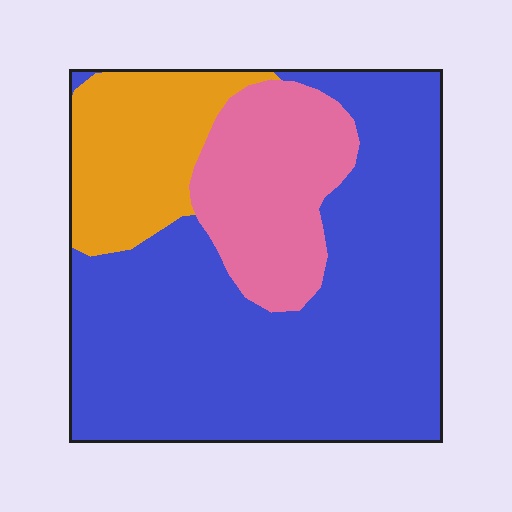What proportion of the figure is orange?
Orange takes up between a sixth and a third of the figure.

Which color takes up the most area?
Blue, at roughly 65%.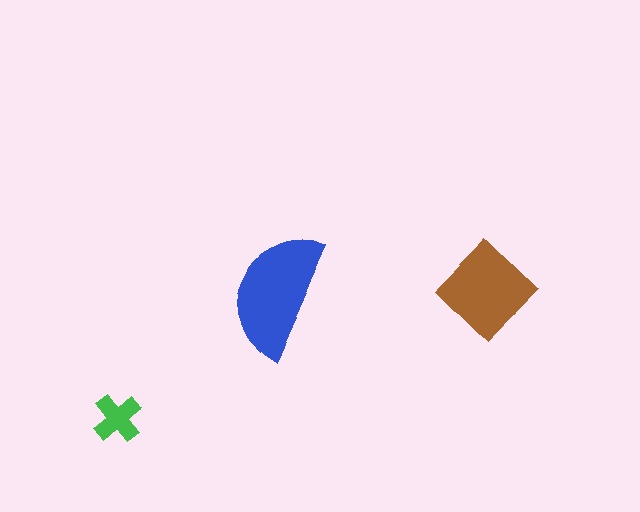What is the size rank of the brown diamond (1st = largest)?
2nd.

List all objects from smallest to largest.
The green cross, the brown diamond, the blue semicircle.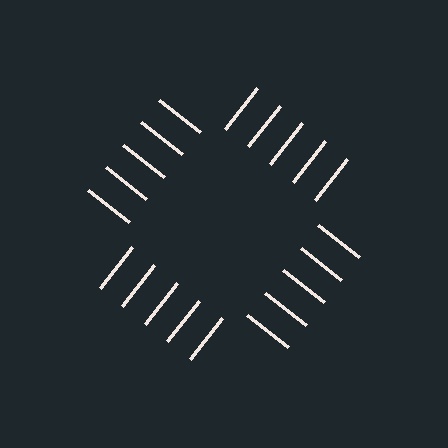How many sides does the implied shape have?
4 sides — the line-ends trace a square.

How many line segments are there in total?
20 — 5 along each of the 4 edges.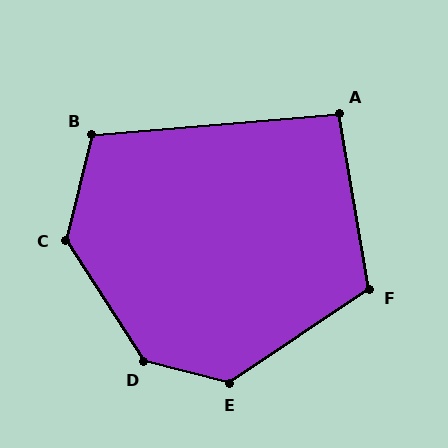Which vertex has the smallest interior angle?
A, at approximately 95 degrees.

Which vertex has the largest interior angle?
D, at approximately 137 degrees.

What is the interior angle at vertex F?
Approximately 114 degrees (obtuse).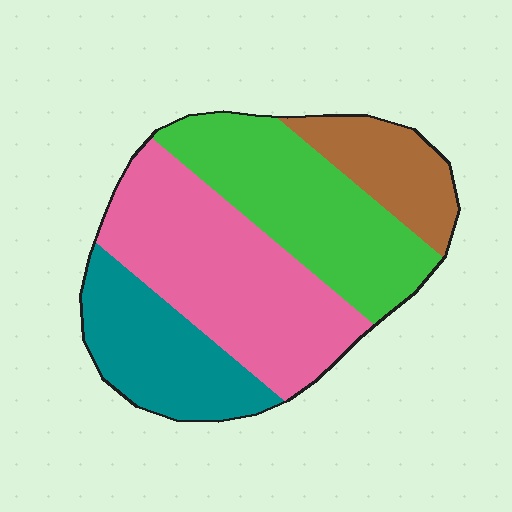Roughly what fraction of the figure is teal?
Teal covers around 20% of the figure.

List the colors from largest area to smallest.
From largest to smallest: pink, green, teal, brown.